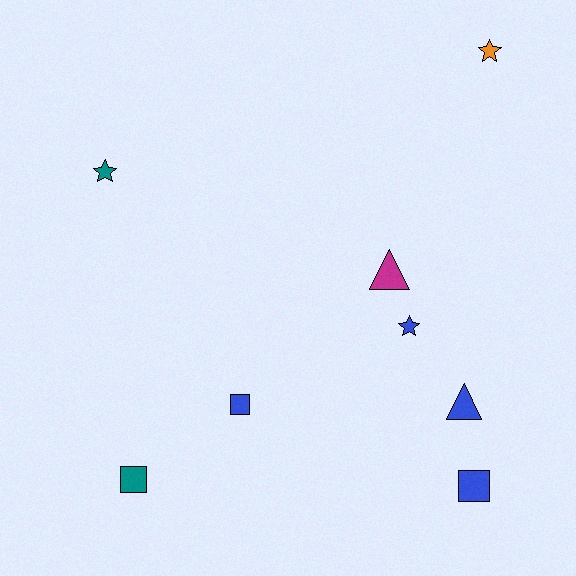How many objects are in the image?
There are 8 objects.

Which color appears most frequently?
Blue, with 4 objects.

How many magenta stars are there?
There are no magenta stars.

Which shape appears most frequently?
Star, with 3 objects.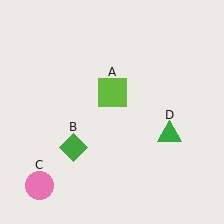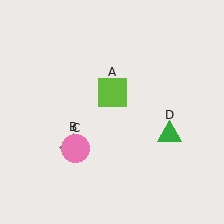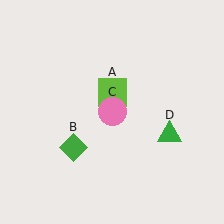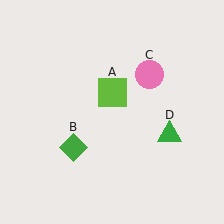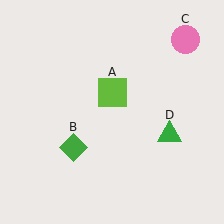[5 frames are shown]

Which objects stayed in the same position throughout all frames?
Lime square (object A) and green diamond (object B) and green triangle (object D) remained stationary.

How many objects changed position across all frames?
1 object changed position: pink circle (object C).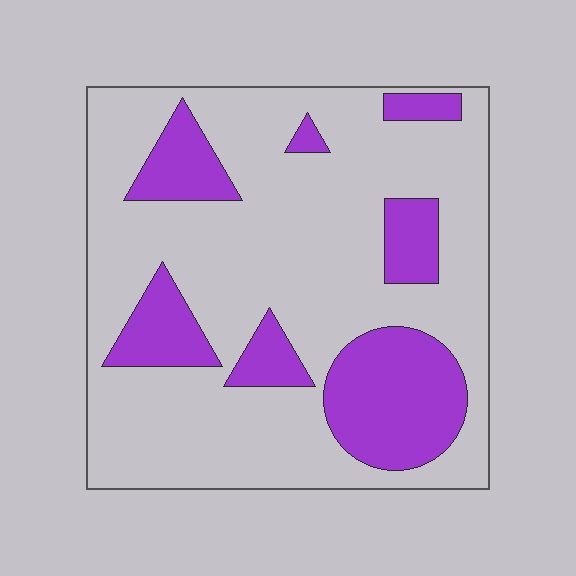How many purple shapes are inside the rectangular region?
7.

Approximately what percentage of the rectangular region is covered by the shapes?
Approximately 25%.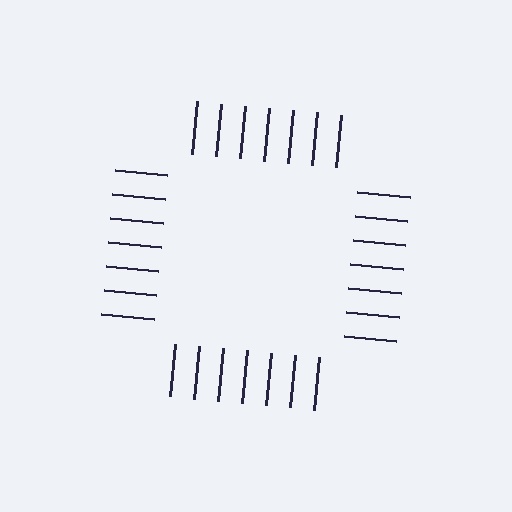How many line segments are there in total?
28 — 7 along each of the 4 edges.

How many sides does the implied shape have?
4 sides — the line-ends trace a square.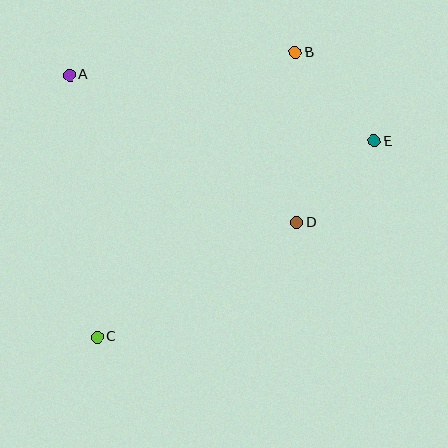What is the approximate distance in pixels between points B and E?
The distance between B and E is approximately 119 pixels.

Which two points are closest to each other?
Points D and E are closest to each other.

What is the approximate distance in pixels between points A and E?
The distance between A and E is approximately 312 pixels.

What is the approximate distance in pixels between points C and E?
The distance between C and E is approximately 339 pixels.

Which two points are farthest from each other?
Points B and C are farthest from each other.